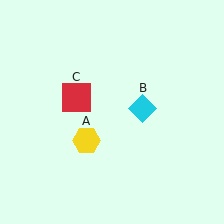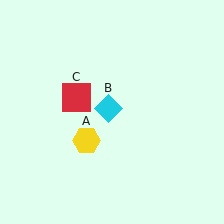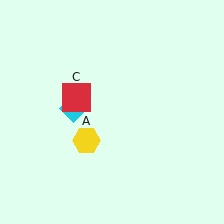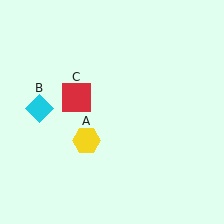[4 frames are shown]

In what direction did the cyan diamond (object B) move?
The cyan diamond (object B) moved left.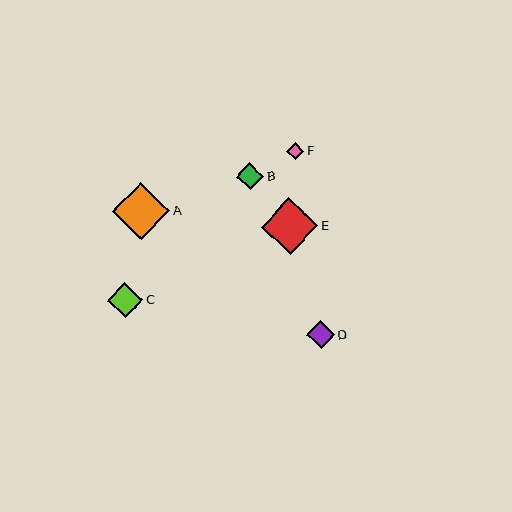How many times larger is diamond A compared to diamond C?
Diamond A is approximately 1.6 times the size of diamond C.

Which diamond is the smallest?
Diamond F is the smallest with a size of approximately 17 pixels.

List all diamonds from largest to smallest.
From largest to smallest: A, E, C, D, B, F.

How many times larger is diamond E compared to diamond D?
Diamond E is approximately 2.0 times the size of diamond D.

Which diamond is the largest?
Diamond A is the largest with a size of approximately 57 pixels.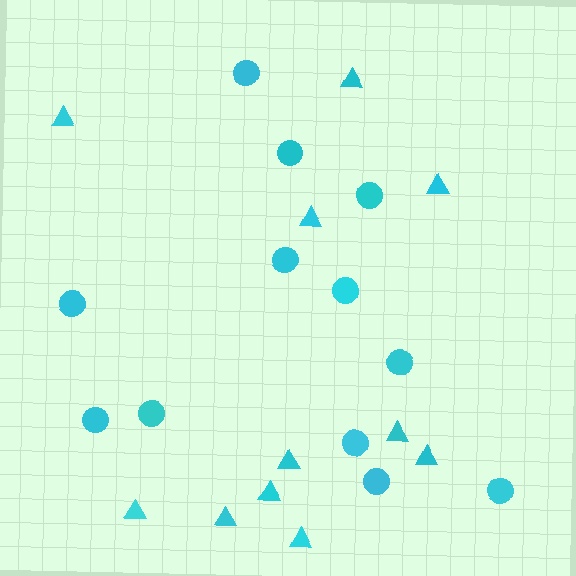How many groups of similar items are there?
There are 2 groups: one group of circles (12) and one group of triangles (11).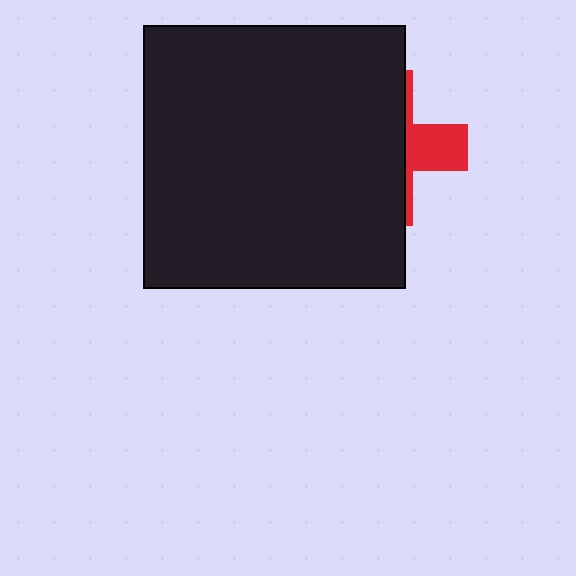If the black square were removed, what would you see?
You would see the complete red cross.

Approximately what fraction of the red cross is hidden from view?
Roughly 70% of the red cross is hidden behind the black square.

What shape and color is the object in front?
The object in front is a black square.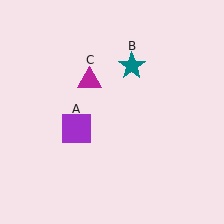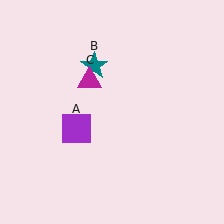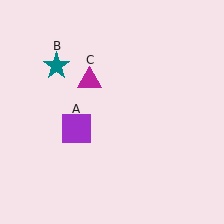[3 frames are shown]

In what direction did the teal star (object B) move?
The teal star (object B) moved left.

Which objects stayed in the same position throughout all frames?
Purple square (object A) and magenta triangle (object C) remained stationary.